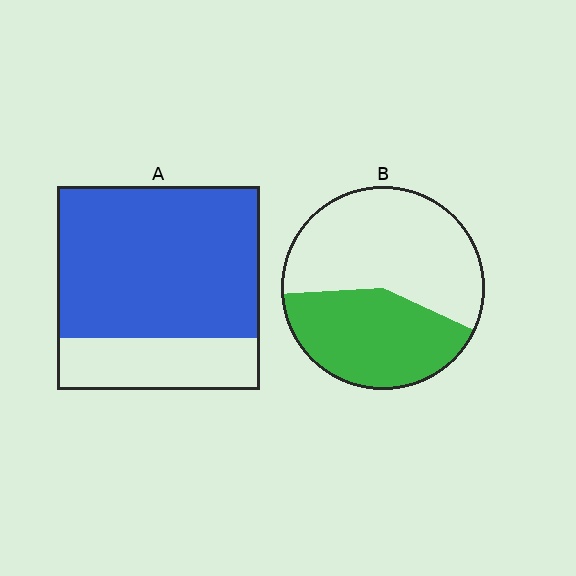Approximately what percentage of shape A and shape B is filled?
A is approximately 75% and B is approximately 40%.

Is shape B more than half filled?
No.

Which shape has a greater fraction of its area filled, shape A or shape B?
Shape A.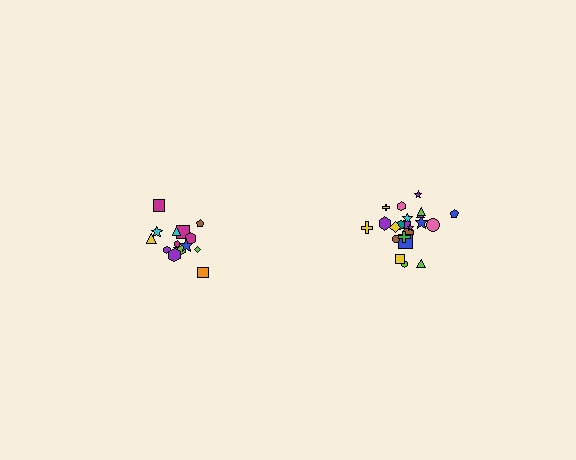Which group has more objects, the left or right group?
The right group.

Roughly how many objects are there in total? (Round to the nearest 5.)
Roughly 35 objects in total.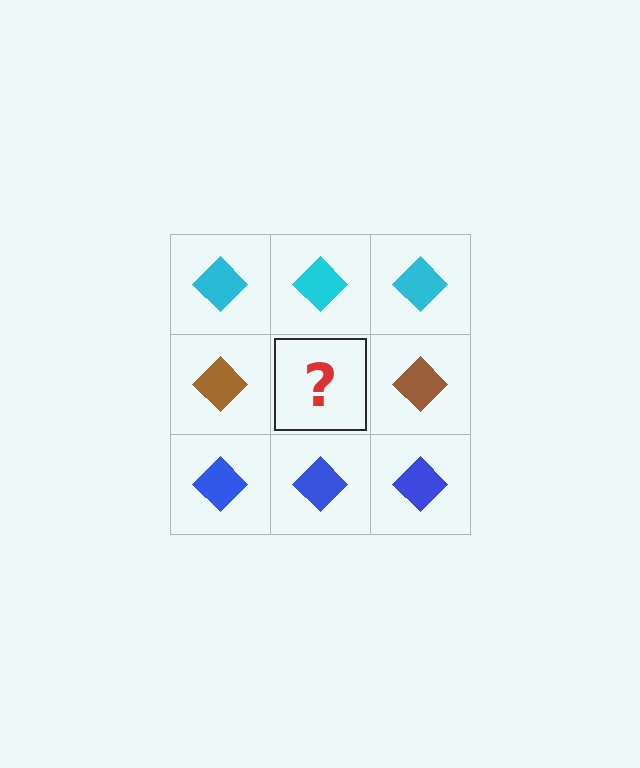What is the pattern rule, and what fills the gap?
The rule is that each row has a consistent color. The gap should be filled with a brown diamond.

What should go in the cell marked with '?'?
The missing cell should contain a brown diamond.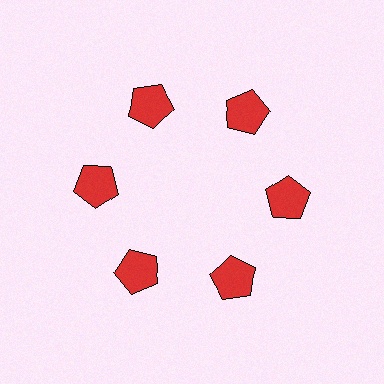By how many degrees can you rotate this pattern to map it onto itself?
The pattern maps onto itself every 60 degrees of rotation.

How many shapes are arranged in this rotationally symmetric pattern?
There are 6 shapes, arranged in 6 groups of 1.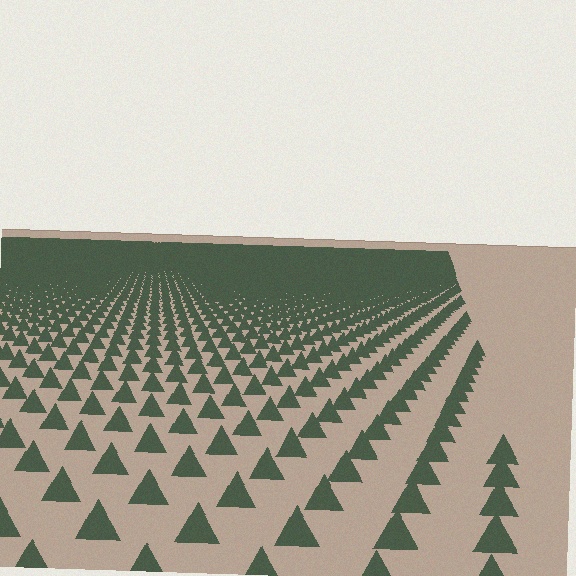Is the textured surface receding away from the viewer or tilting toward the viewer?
The surface is receding away from the viewer. Texture elements get smaller and denser toward the top.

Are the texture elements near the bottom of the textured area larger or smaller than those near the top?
Larger. Near the bottom, elements are closer to the viewer and appear at a bigger on-screen size.